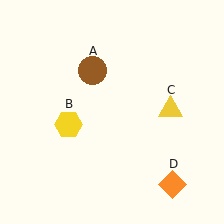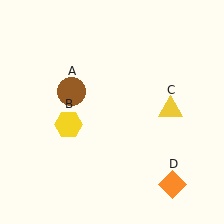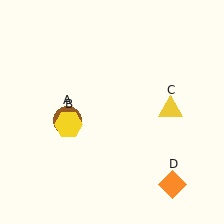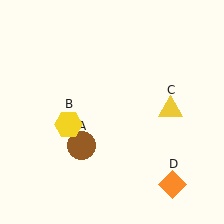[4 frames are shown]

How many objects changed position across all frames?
1 object changed position: brown circle (object A).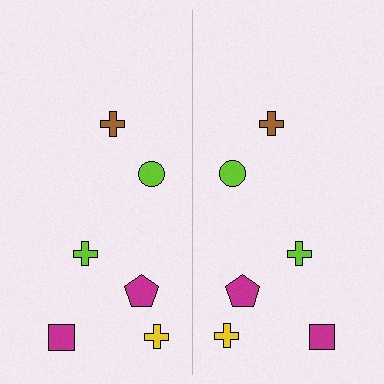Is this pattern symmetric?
Yes, this pattern has bilateral (reflection) symmetry.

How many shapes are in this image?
There are 12 shapes in this image.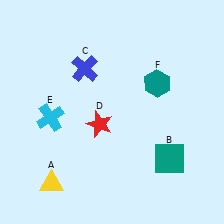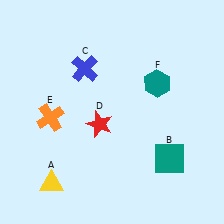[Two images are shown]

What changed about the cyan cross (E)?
In Image 1, E is cyan. In Image 2, it changed to orange.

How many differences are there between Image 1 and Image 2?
There is 1 difference between the two images.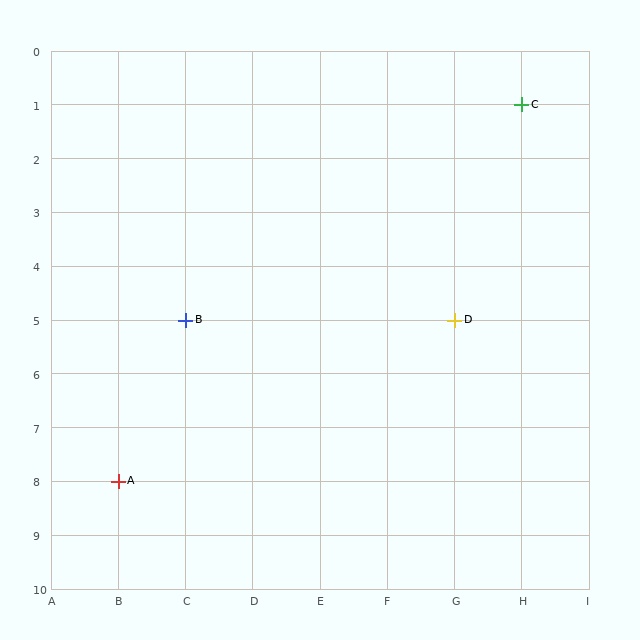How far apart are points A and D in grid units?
Points A and D are 5 columns and 3 rows apart (about 5.8 grid units diagonally).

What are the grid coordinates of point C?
Point C is at grid coordinates (H, 1).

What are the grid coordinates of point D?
Point D is at grid coordinates (G, 5).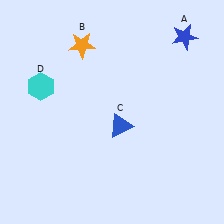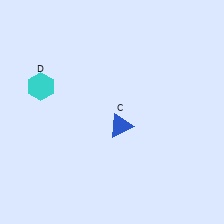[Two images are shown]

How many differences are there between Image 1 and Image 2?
There are 2 differences between the two images.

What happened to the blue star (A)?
The blue star (A) was removed in Image 2. It was in the top-right area of Image 1.